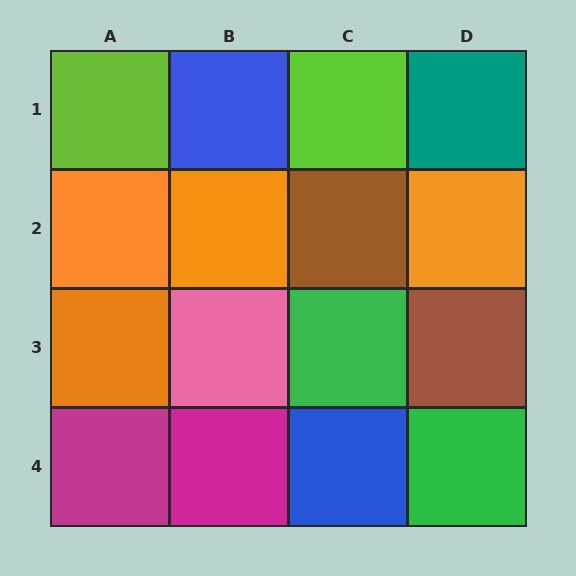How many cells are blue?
2 cells are blue.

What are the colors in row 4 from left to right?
Magenta, magenta, blue, green.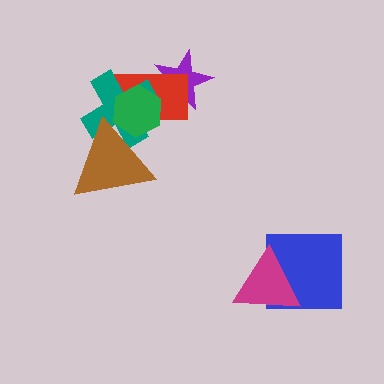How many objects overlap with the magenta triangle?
1 object overlaps with the magenta triangle.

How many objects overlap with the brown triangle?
2 objects overlap with the brown triangle.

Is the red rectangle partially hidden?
Yes, it is partially covered by another shape.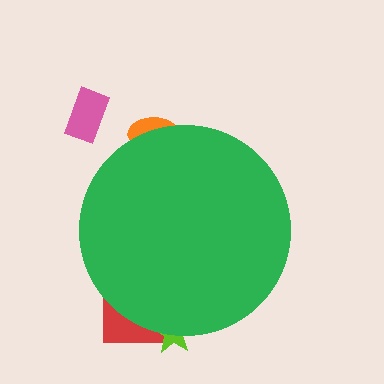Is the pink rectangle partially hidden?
No, the pink rectangle is fully visible.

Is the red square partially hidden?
Yes, the red square is partially hidden behind the green circle.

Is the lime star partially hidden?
Yes, the lime star is partially hidden behind the green circle.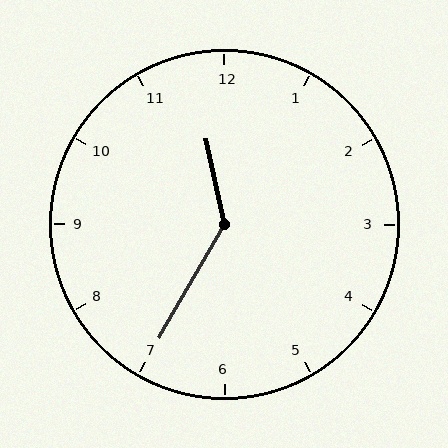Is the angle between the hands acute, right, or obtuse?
It is obtuse.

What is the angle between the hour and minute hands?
Approximately 138 degrees.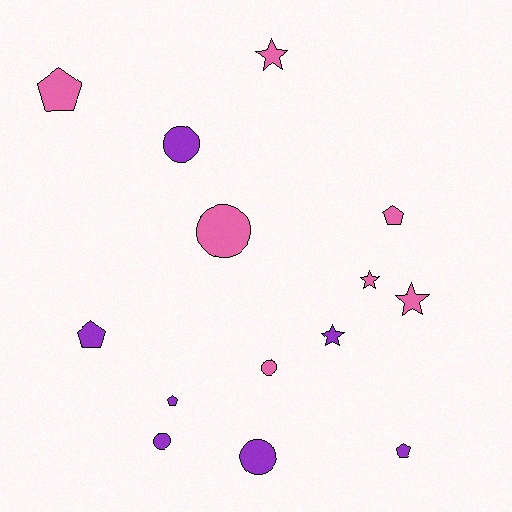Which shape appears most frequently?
Pentagon, with 5 objects.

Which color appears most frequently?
Pink, with 7 objects.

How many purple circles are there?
There are 3 purple circles.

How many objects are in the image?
There are 14 objects.